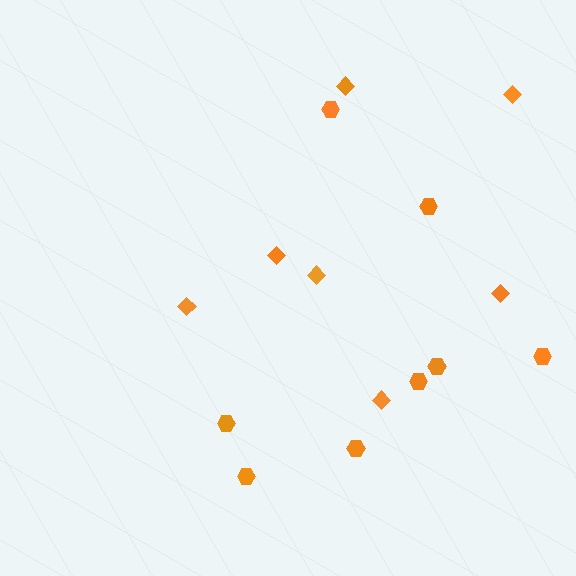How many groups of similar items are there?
There are 2 groups: one group of hexagons (8) and one group of diamonds (7).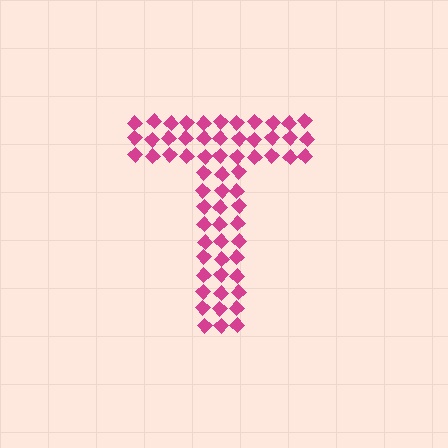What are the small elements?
The small elements are diamonds.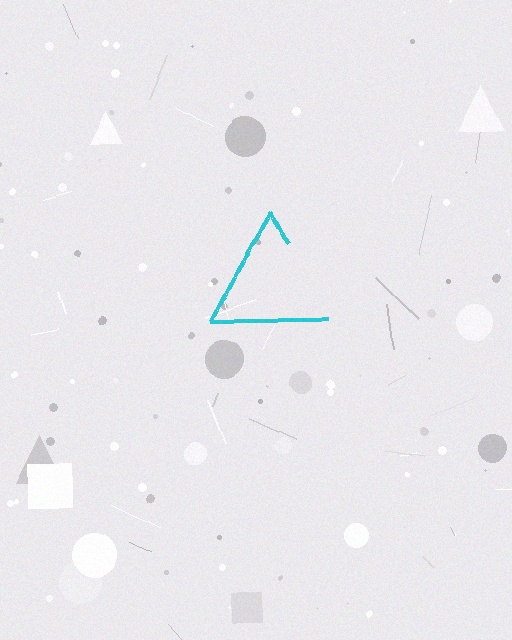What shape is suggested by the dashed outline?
The dashed outline suggests a triangle.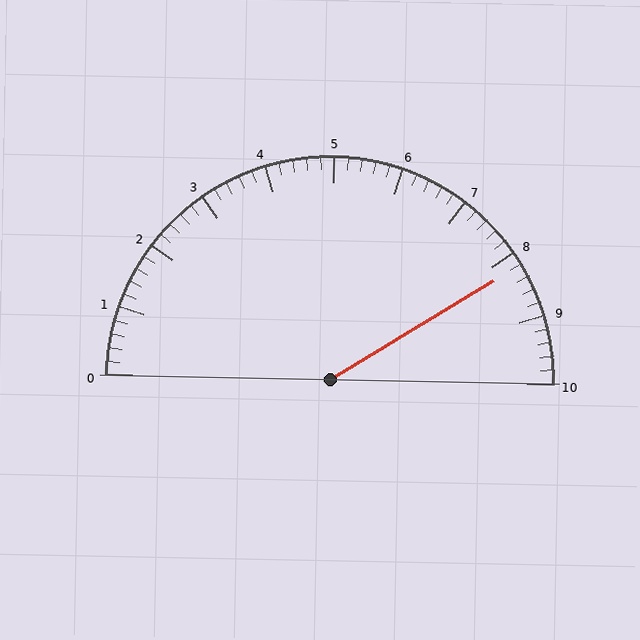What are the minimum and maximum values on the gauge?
The gauge ranges from 0 to 10.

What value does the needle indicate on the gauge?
The needle indicates approximately 8.2.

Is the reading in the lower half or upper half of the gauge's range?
The reading is in the upper half of the range (0 to 10).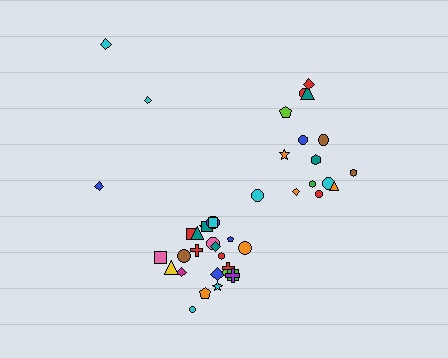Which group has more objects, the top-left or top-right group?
The top-right group.